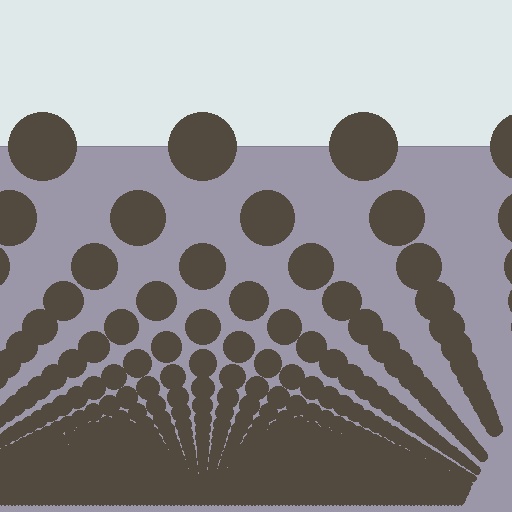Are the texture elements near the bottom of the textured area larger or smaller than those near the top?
Smaller. The gradient is inverted — elements near the bottom are smaller and denser.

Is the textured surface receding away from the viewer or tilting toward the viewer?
The surface appears to tilt toward the viewer. Texture elements get larger and sparser toward the top.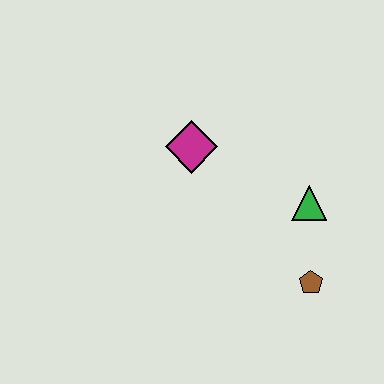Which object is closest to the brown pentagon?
The green triangle is closest to the brown pentagon.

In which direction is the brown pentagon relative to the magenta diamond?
The brown pentagon is below the magenta diamond.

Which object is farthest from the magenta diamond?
The brown pentagon is farthest from the magenta diamond.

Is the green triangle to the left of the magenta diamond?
No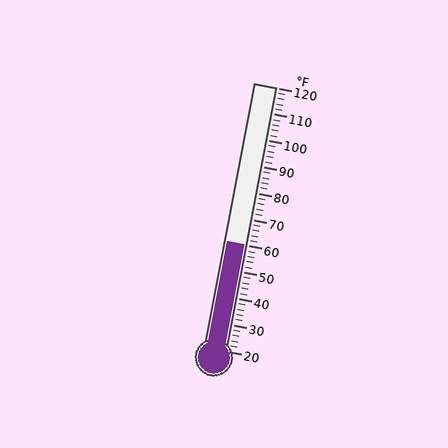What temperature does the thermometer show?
The thermometer shows approximately 60°F.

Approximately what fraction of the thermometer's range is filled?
The thermometer is filled to approximately 40% of its range.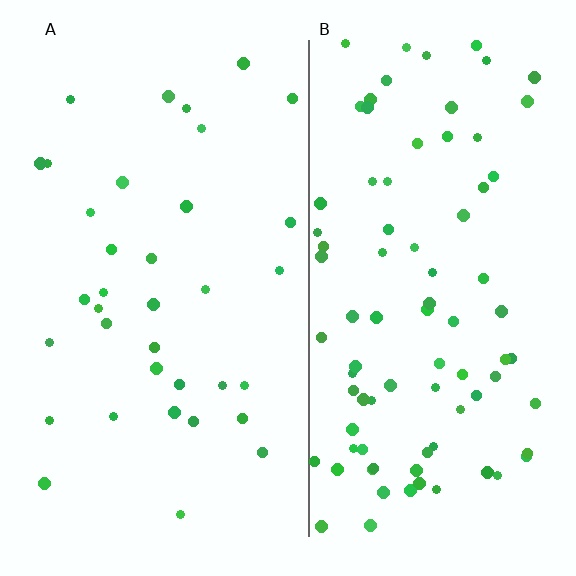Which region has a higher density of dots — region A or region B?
B (the right).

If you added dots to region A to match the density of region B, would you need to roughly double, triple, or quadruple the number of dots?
Approximately double.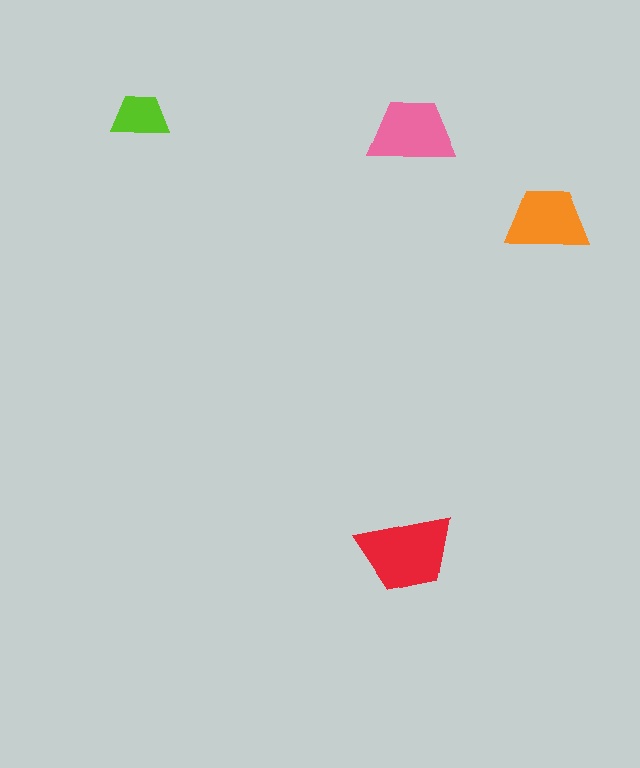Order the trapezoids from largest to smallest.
the red one, the pink one, the orange one, the lime one.